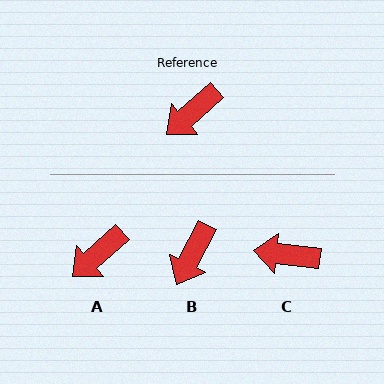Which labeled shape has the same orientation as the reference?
A.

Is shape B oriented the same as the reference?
No, it is off by about 22 degrees.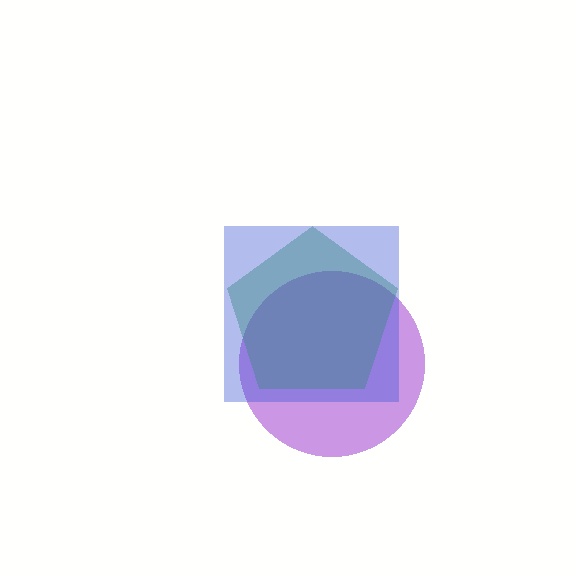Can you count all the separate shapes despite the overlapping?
Yes, there are 3 separate shapes.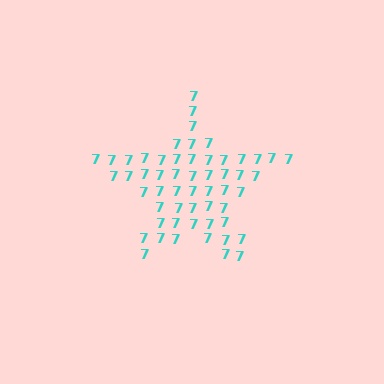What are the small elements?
The small elements are digit 7's.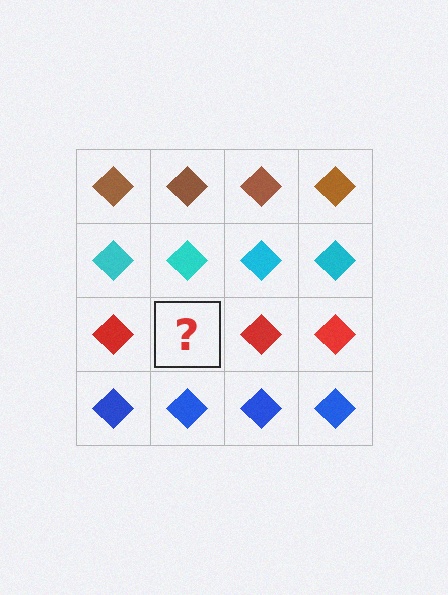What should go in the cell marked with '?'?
The missing cell should contain a red diamond.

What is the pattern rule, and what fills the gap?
The rule is that each row has a consistent color. The gap should be filled with a red diamond.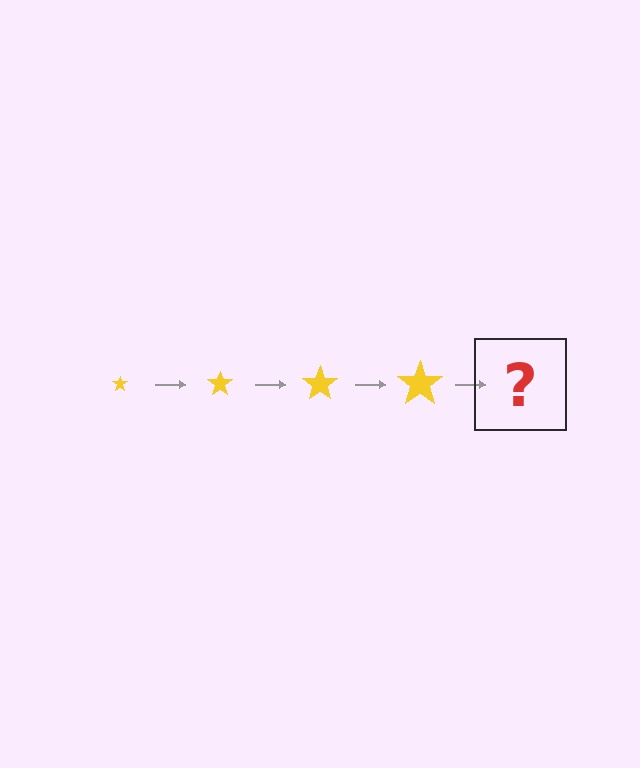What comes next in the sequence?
The next element should be a yellow star, larger than the previous one.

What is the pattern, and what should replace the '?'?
The pattern is that the star gets progressively larger each step. The '?' should be a yellow star, larger than the previous one.